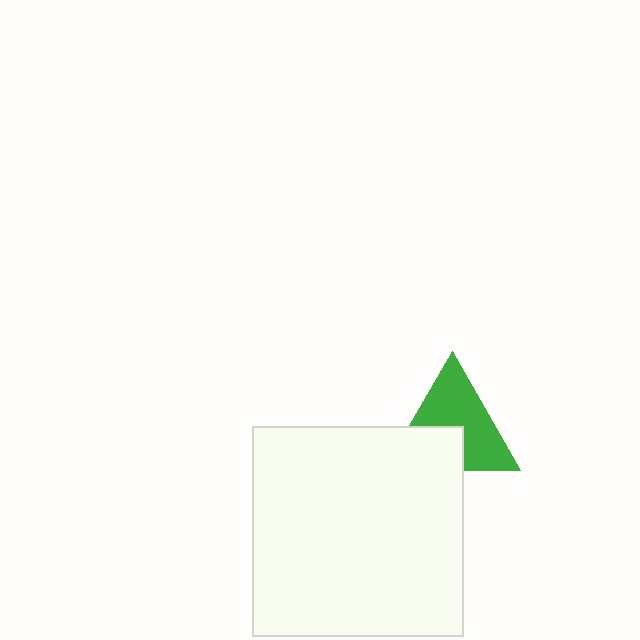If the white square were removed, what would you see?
You would see the complete green triangle.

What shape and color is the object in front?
The object in front is a white square.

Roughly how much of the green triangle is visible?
About half of it is visible (roughly 63%).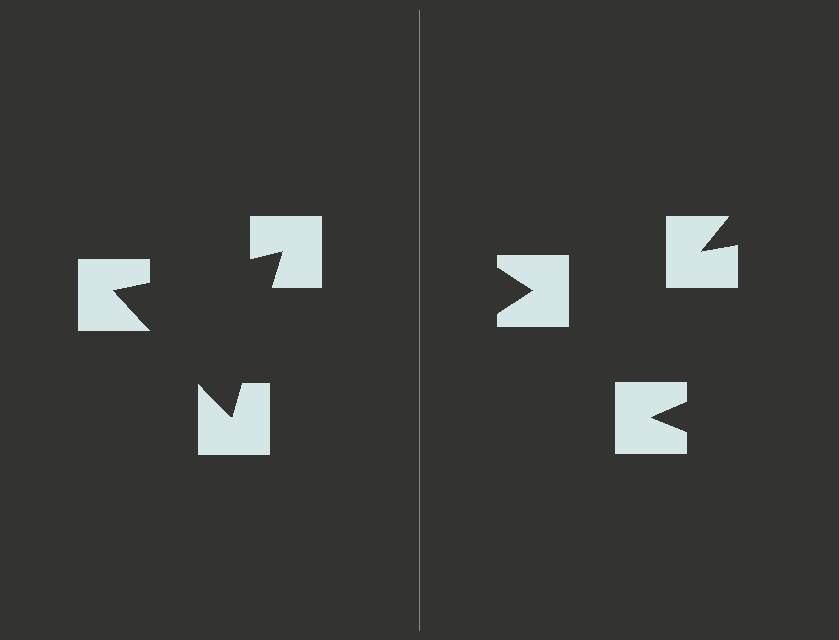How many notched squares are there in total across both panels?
6 — 3 on each side.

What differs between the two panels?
The notched squares are positioned identically on both sides; only the wedge orientations differ. On the left they align to a triangle; on the right they are misaligned.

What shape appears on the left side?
An illusory triangle.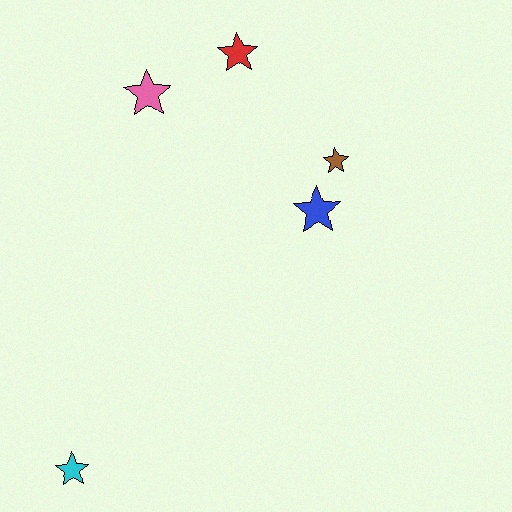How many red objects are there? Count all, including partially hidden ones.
There is 1 red object.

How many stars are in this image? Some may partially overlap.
There are 5 stars.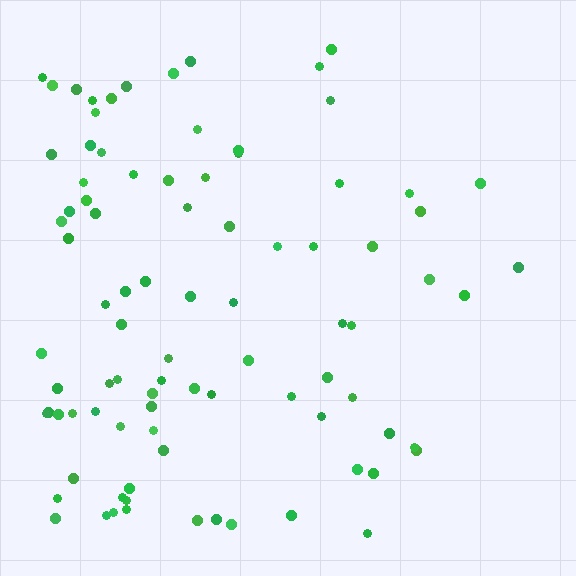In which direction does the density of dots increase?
From right to left, with the left side densest.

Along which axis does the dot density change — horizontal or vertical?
Horizontal.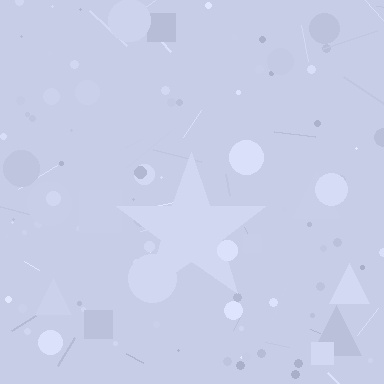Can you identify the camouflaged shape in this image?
The camouflaged shape is a star.